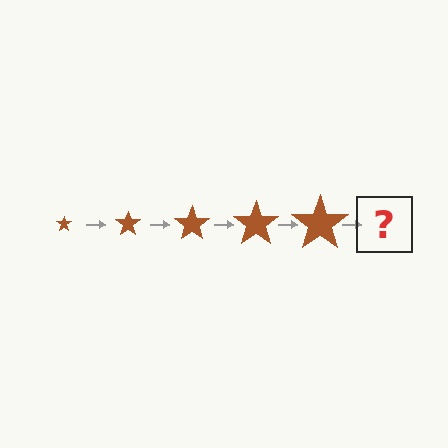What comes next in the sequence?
The next element should be a brown star, larger than the previous one.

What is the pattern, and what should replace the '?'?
The pattern is that the star gets progressively larger each step. The '?' should be a brown star, larger than the previous one.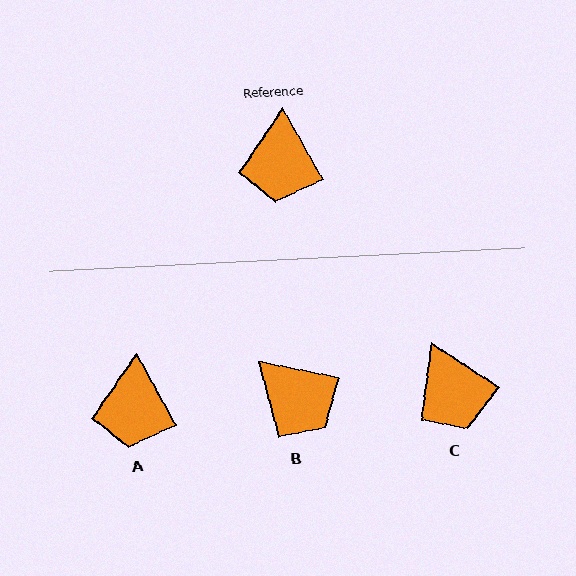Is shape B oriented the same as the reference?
No, it is off by about 50 degrees.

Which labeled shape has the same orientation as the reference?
A.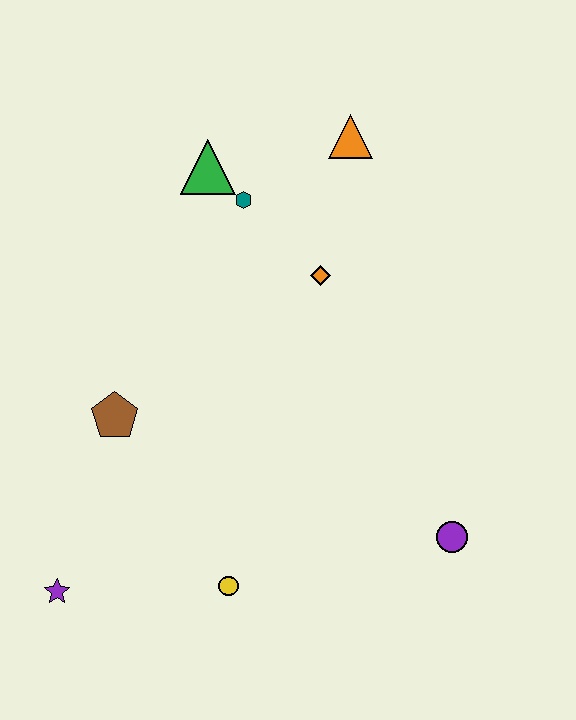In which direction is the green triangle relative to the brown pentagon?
The green triangle is above the brown pentagon.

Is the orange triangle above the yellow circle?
Yes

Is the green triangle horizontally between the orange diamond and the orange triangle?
No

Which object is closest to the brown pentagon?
The purple star is closest to the brown pentagon.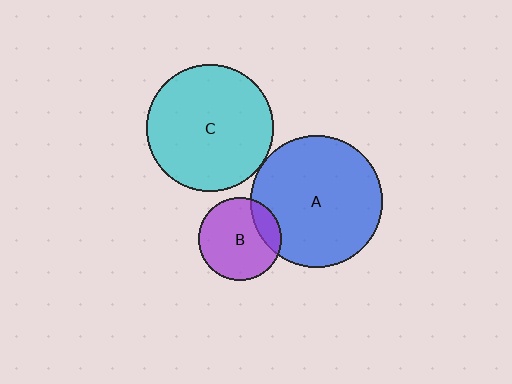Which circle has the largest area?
Circle A (blue).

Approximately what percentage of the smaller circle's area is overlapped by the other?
Approximately 15%.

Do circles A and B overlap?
Yes.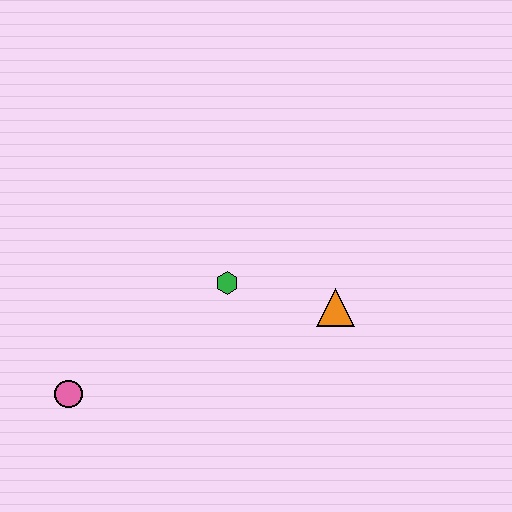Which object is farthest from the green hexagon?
The pink circle is farthest from the green hexagon.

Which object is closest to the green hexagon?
The orange triangle is closest to the green hexagon.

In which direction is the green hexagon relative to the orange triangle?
The green hexagon is to the left of the orange triangle.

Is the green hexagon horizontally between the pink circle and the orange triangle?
Yes